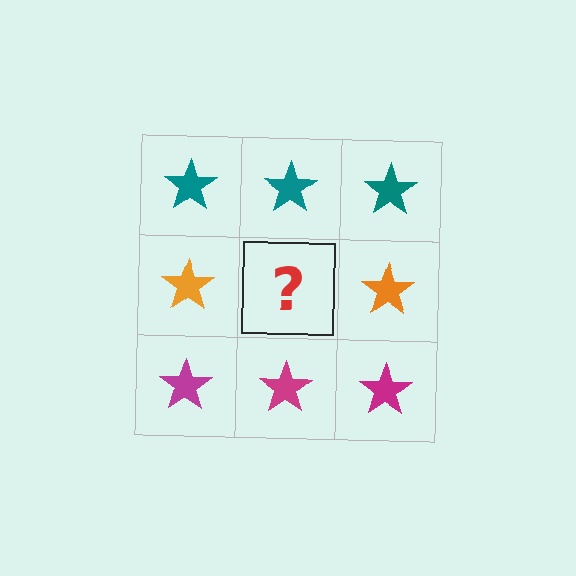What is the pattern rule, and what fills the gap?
The rule is that each row has a consistent color. The gap should be filled with an orange star.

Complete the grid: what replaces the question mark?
The question mark should be replaced with an orange star.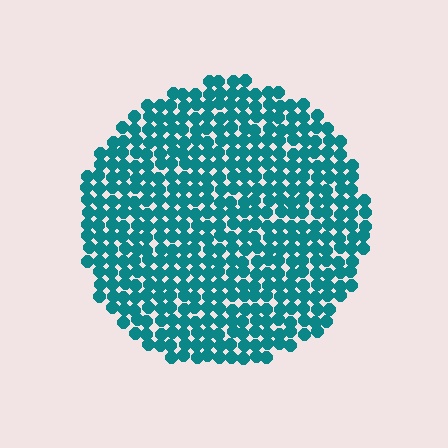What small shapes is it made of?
It is made of small circles.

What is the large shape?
The large shape is a circle.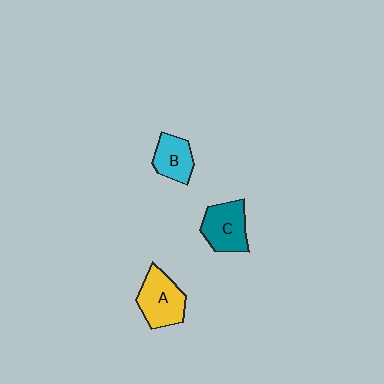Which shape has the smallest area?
Shape B (cyan).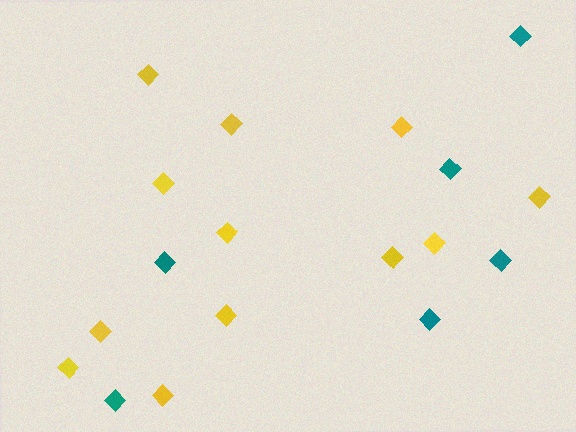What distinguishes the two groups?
There are 2 groups: one group of yellow diamonds (12) and one group of teal diamonds (6).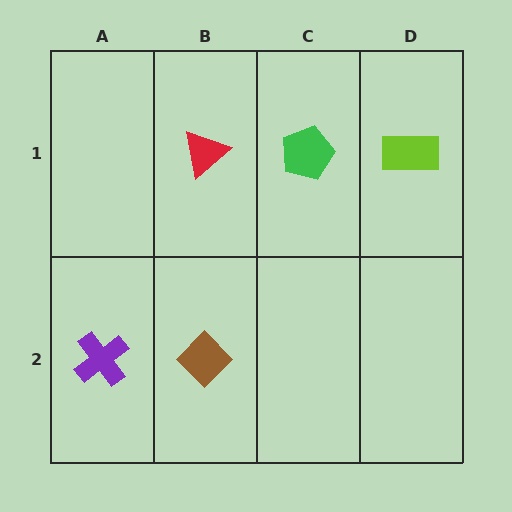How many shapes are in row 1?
3 shapes.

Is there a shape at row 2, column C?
No, that cell is empty.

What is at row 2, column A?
A purple cross.